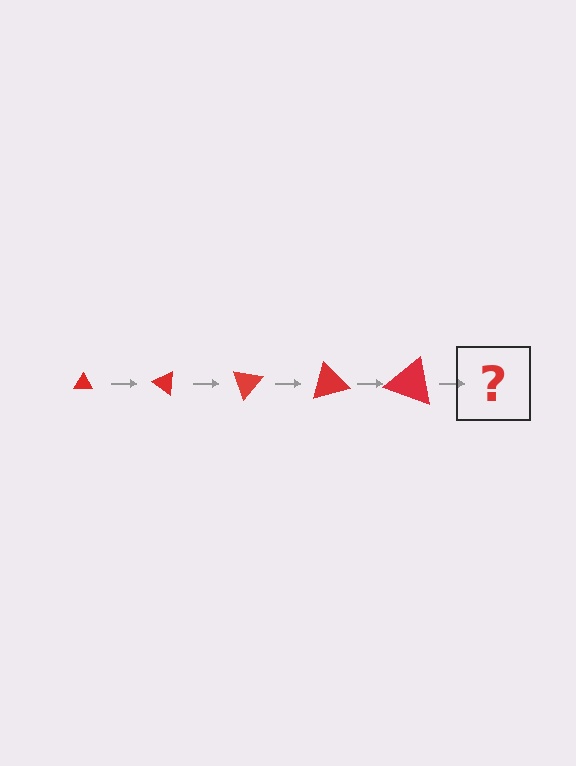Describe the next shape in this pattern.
It should be a triangle, larger than the previous one and rotated 175 degrees from the start.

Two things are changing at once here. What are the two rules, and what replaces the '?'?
The two rules are that the triangle grows larger each step and it rotates 35 degrees each step. The '?' should be a triangle, larger than the previous one and rotated 175 degrees from the start.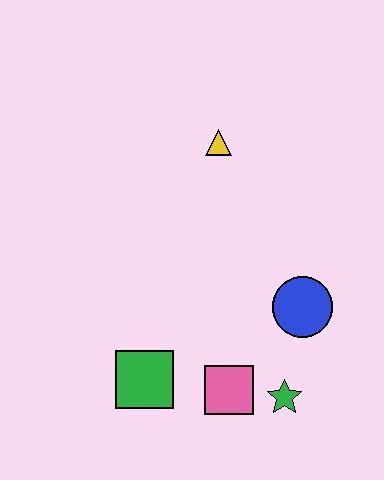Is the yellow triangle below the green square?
No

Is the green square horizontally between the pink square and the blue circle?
No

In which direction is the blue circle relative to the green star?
The blue circle is above the green star.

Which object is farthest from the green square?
The yellow triangle is farthest from the green square.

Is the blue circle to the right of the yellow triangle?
Yes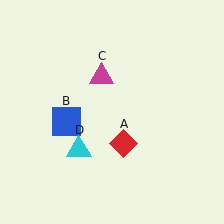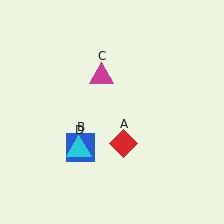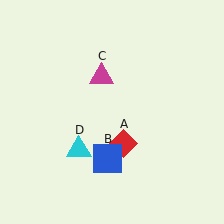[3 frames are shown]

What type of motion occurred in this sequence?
The blue square (object B) rotated counterclockwise around the center of the scene.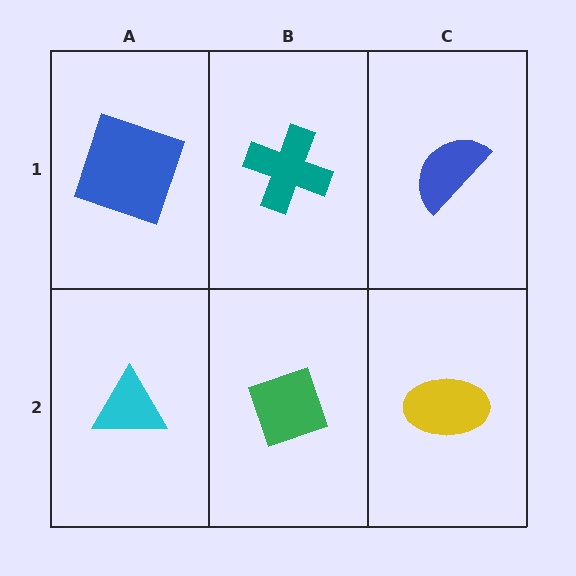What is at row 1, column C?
A blue semicircle.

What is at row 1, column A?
A blue square.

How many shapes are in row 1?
3 shapes.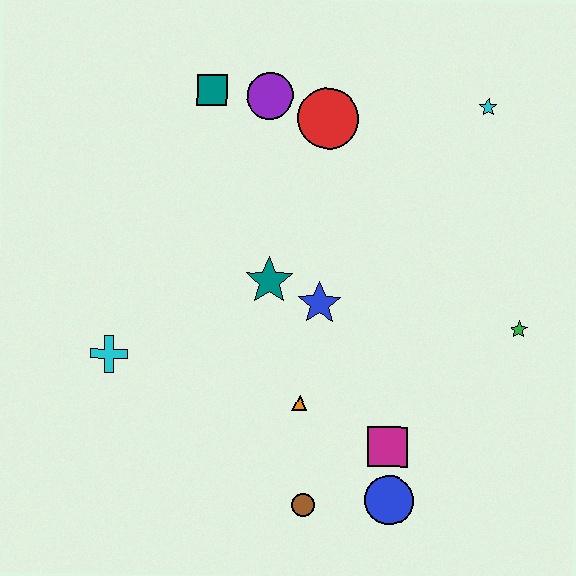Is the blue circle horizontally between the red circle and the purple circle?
No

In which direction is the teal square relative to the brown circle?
The teal square is above the brown circle.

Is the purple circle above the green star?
Yes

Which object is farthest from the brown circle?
The cyan star is farthest from the brown circle.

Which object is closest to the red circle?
The purple circle is closest to the red circle.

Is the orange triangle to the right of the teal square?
Yes